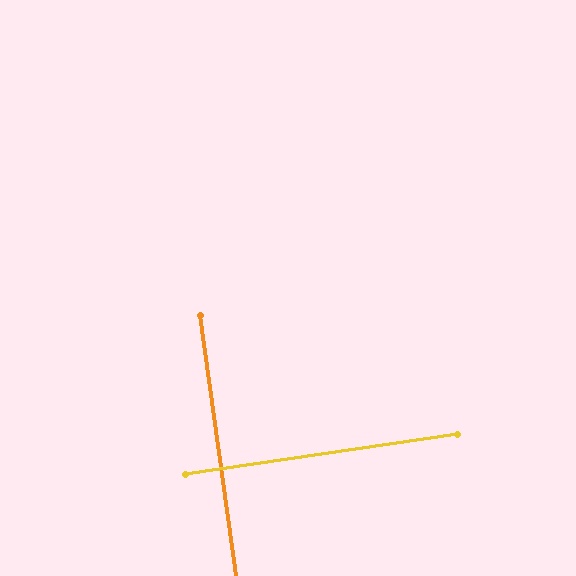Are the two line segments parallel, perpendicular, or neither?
Perpendicular — they meet at approximately 89°.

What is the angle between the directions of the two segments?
Approximately 89 degrees.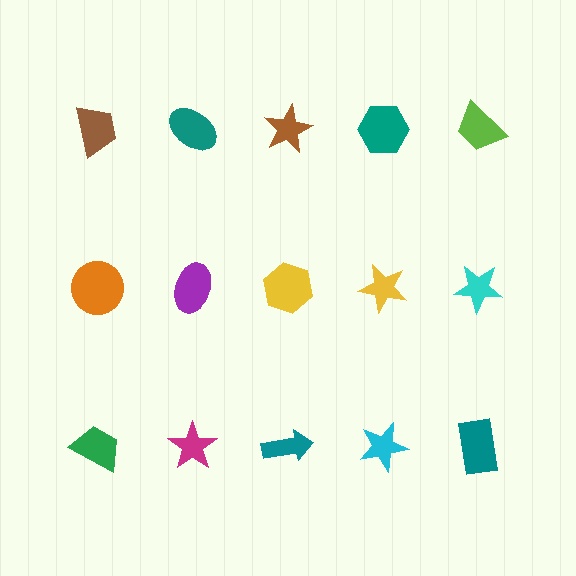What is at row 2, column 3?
A yellow hexagon.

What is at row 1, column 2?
A teal ellipse.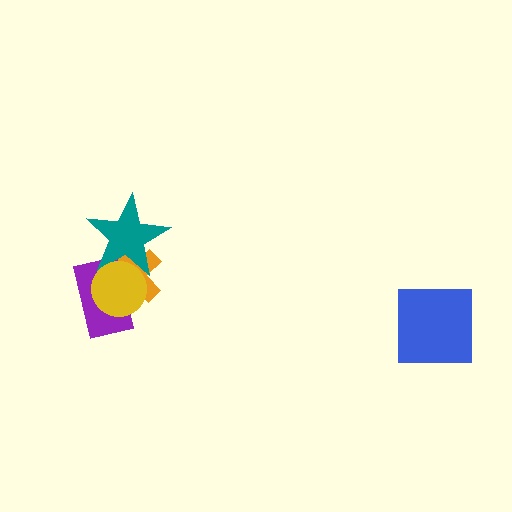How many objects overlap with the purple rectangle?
3 objects overlap with the purple rectangle.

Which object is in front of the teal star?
The yellow circle is in front of the teal star.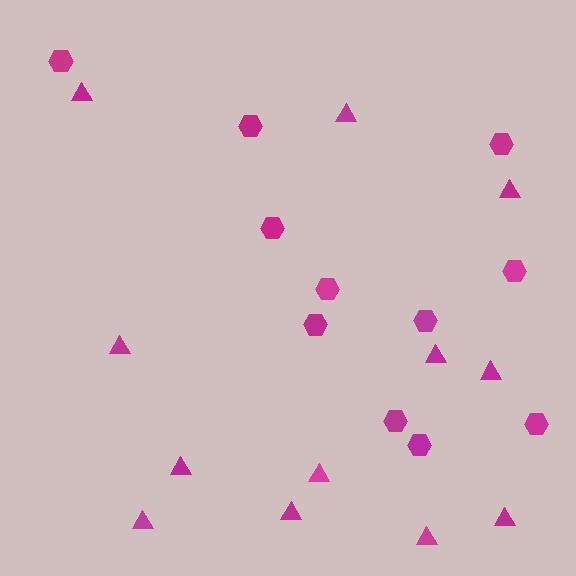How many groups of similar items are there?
There are 2 groups: one group of triangles (12) and one group of hexagons (11).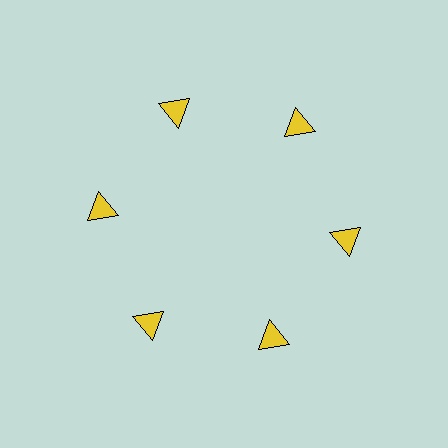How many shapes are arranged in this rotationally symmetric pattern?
There are 6 shapes, arranged in 6 groups of 1.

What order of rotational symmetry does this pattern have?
This pattern has 6-fold rotational symmetry.